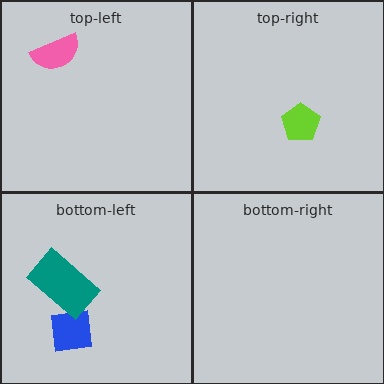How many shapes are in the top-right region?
1.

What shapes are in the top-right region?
The lime pentagon.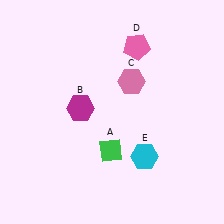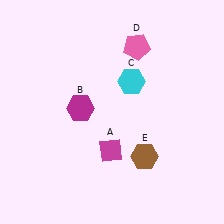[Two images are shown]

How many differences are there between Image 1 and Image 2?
There are 3 differences between the two images.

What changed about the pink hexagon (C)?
In Image 1, C is pink. In Image 2, it changed to cyan.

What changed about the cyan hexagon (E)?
In Image 1, E is cyan. In Image 2, it changed to brown.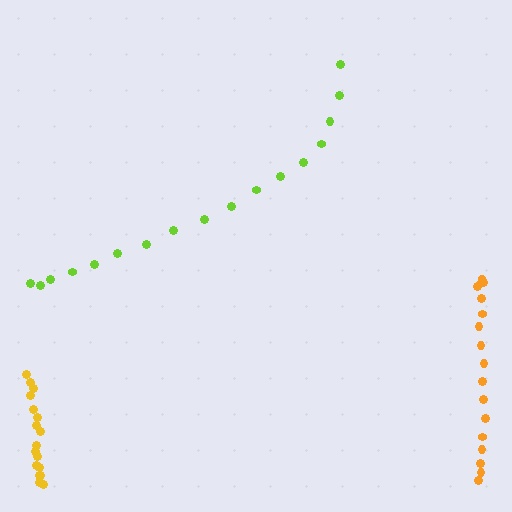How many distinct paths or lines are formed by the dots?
There are 3 distinct paths.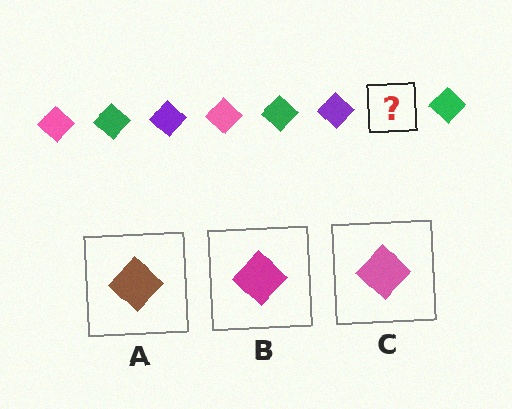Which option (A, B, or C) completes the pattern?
C.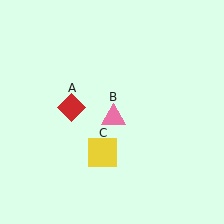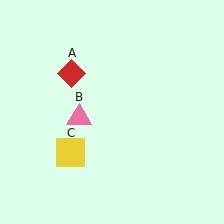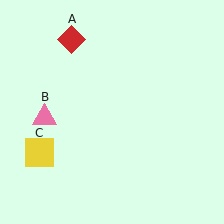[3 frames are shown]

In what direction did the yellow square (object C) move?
The yellow square (object C) moved left.